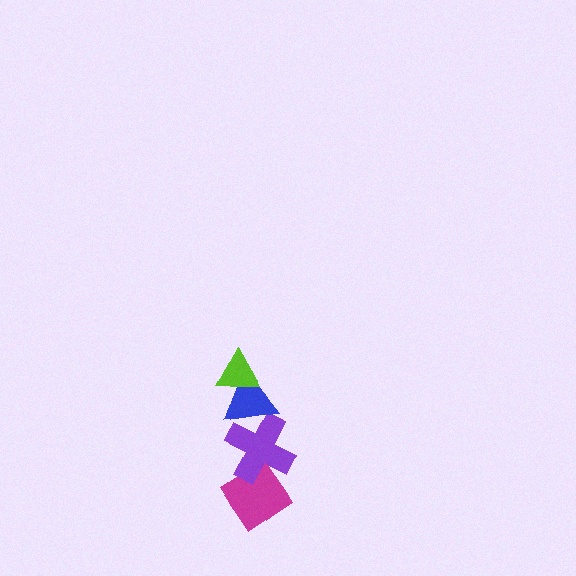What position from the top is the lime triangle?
The lime triangle is 1st from the top.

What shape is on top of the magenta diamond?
The purple cross is on top of the magenta diamond.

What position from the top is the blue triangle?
The blue triangle is 2nd from the top.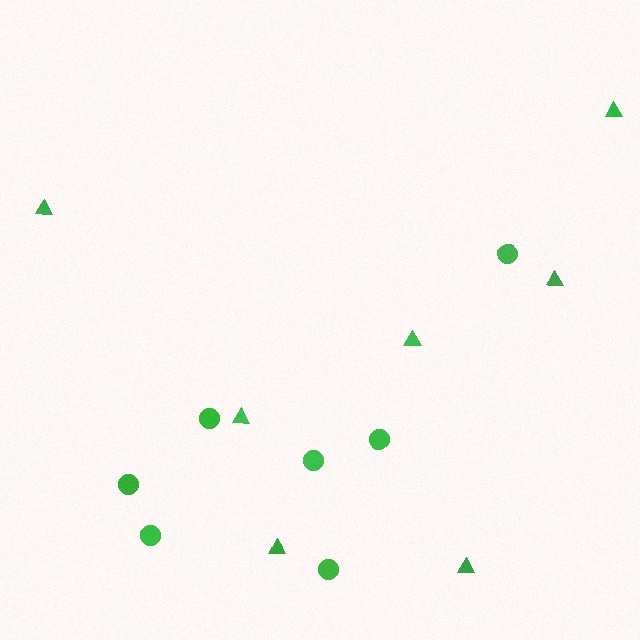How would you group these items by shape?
There are 2 groups: one group of circles (7) and one group of triangles (7).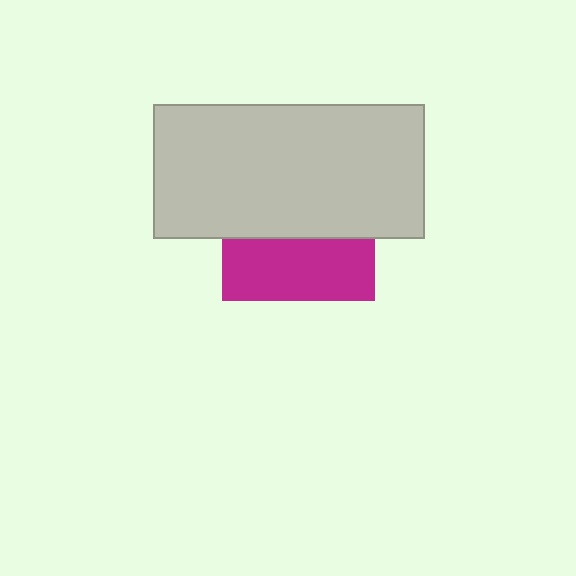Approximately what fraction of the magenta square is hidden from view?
Roughly 60% of the magenta square is hidden behind the light gray rectangle.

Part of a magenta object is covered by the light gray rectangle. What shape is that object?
It is a square.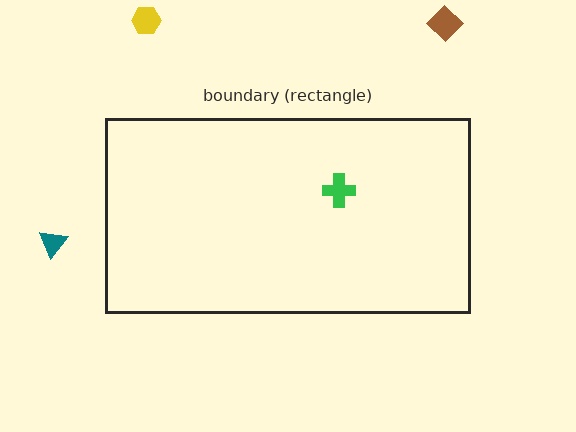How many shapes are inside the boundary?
1 inside, 3 outside.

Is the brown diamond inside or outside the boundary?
Outside.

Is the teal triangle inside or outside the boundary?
Outside.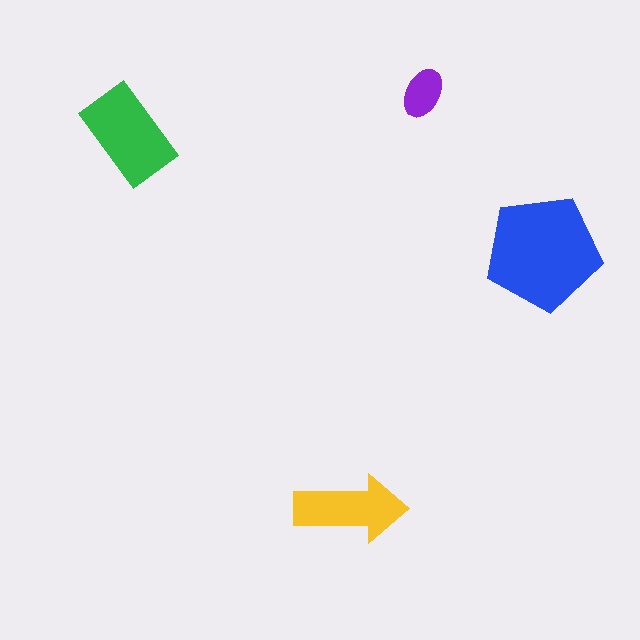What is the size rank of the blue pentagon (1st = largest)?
1st.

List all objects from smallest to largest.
The purple ellipse, the yellow arrow, the green rectangle, the blue pentagon.